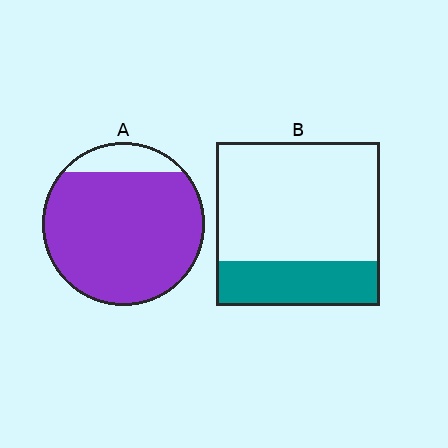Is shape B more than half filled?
No.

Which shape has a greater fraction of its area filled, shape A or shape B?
Shape A.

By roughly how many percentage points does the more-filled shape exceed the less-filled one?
By roughly 60 percentage points (A over B).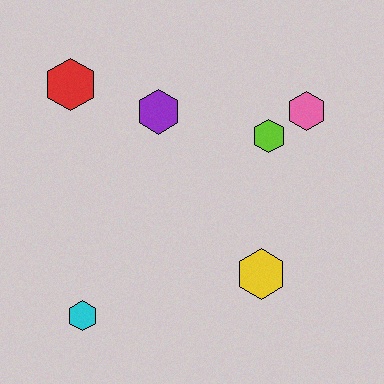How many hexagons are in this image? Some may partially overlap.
There are 6 hexagons.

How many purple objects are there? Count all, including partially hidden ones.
There is 1 purple object.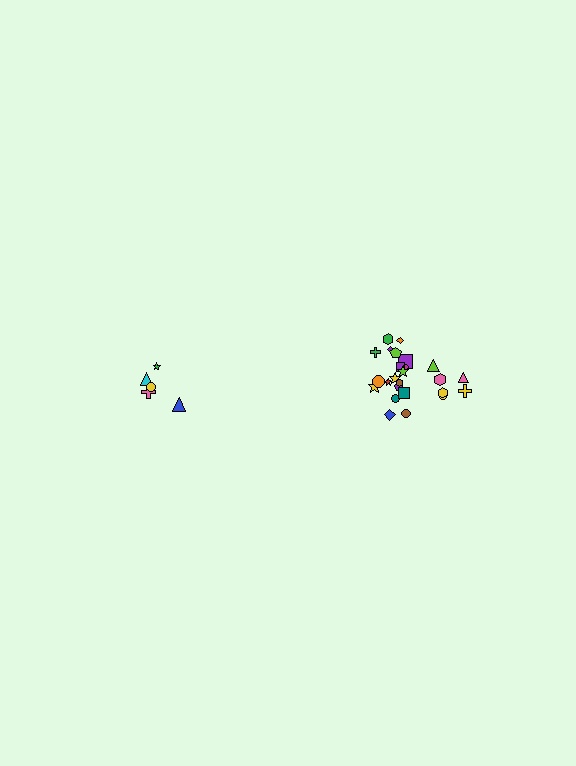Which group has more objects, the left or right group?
The right group.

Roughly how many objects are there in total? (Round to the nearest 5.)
Roughly 30 objects in total.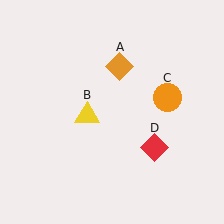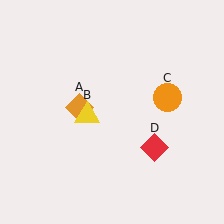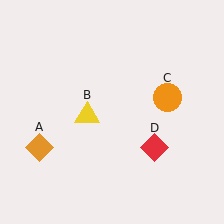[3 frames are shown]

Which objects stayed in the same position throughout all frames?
Yellow triangle (object B) and orange circle (object C) and red diamond (object D) remained stationary.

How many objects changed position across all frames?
1 object changed position: orange diamond (object A).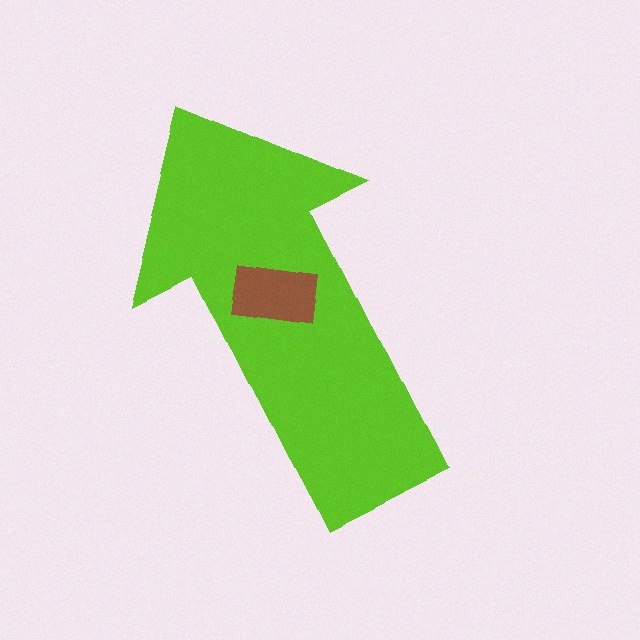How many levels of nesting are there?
2.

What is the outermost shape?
The lime arrow.